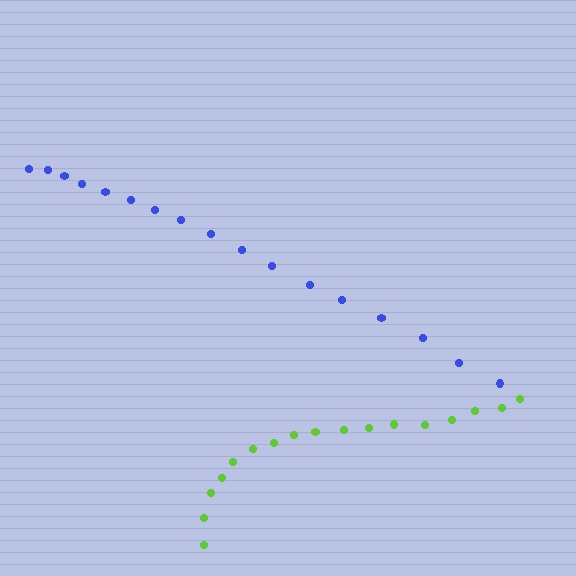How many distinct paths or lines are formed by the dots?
There are 2 distinct paths.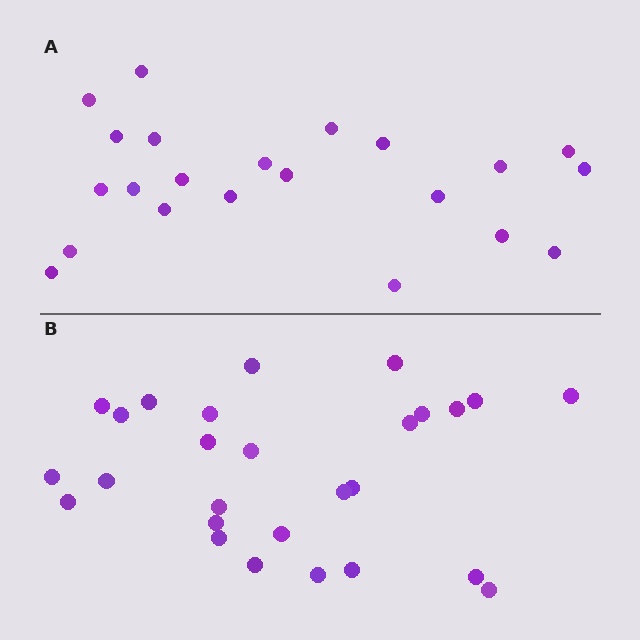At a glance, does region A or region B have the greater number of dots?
Region B (the bottom region) has more dots.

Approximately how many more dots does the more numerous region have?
Region B has about 5 more dots than region A.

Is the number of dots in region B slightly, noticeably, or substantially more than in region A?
Region B has only slightly more — the two regions are fairly close. The ratio is roughly 1.2 to 1.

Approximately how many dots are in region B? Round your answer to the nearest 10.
About 30 dots. (The exact count is 27, which rounds to 30.)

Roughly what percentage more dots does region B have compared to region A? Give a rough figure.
About 25% more.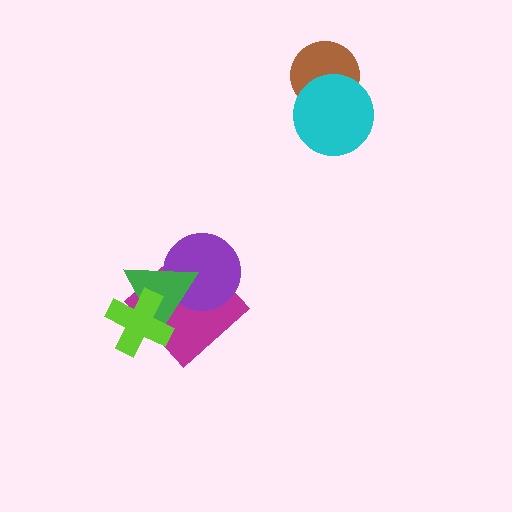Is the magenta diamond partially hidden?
Yes, it is partially covered by another shape.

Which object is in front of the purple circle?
The green triangle is in front of the purple circle.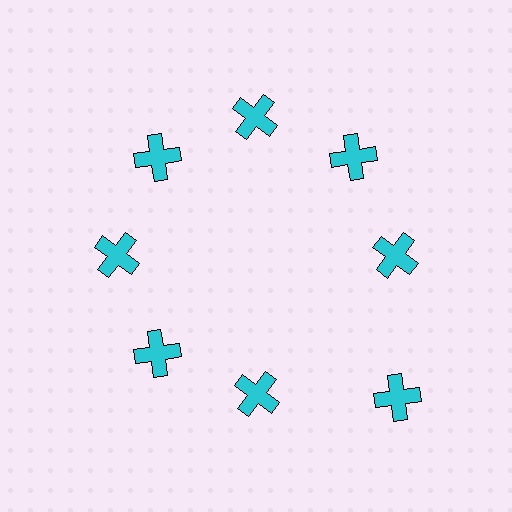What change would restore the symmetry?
The symmetry would be restored by moving it inward, back onto the ring so that all 8 crosses sit at equal angles and equal distance from the center.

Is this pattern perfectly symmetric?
No. The 8 cyan crosses are arranged in a ring, but one element near the 4 o'clock position is pushed outward from the center, breaking the 8-fold rotational symmetry.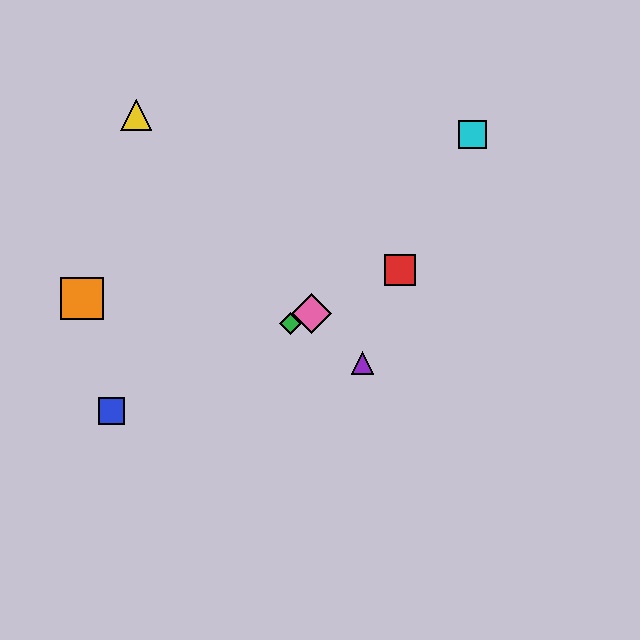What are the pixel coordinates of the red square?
The red square is at (400, 270).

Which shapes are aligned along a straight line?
The red square, the blue square, the green diamond, the pink diamond are aligned along a straight line.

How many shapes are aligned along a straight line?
4 shapes (the red square, the blue square, the green diamond, the pink diamond) are aligned along a straight line.